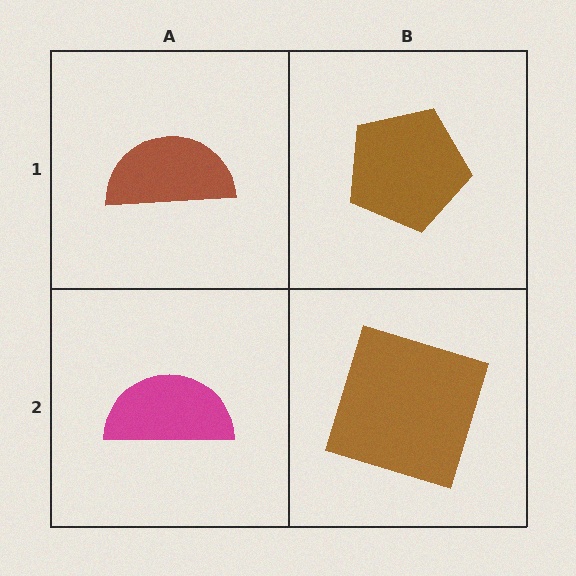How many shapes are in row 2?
2 shapes.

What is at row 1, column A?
A brown semicircle.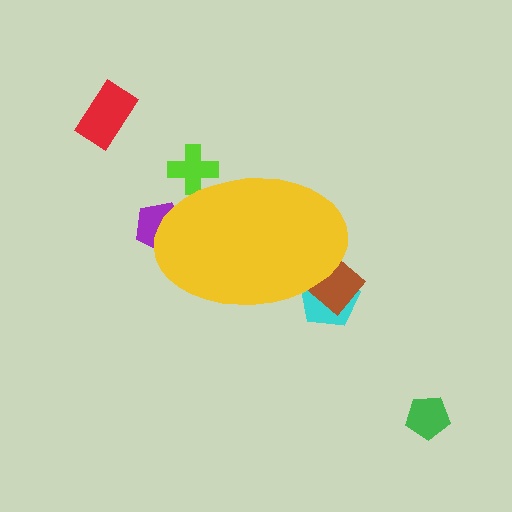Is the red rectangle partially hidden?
No, the red rectangle is fully visible.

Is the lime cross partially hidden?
Yes, the lime cross is partially hidden behind the yellow ellipse.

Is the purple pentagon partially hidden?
Yes, the purple pentagon is partially hidden behind the yellow ellipse.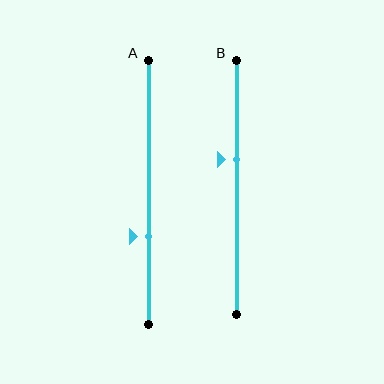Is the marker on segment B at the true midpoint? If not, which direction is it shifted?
No, the marker on segment B is shifted upward by about 11% of the segment length.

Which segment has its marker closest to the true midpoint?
Segment B has its marker closest to the true midpoint.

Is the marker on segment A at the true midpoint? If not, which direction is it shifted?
No, the marker on segment A is shifted downward by about 17% of the segment length.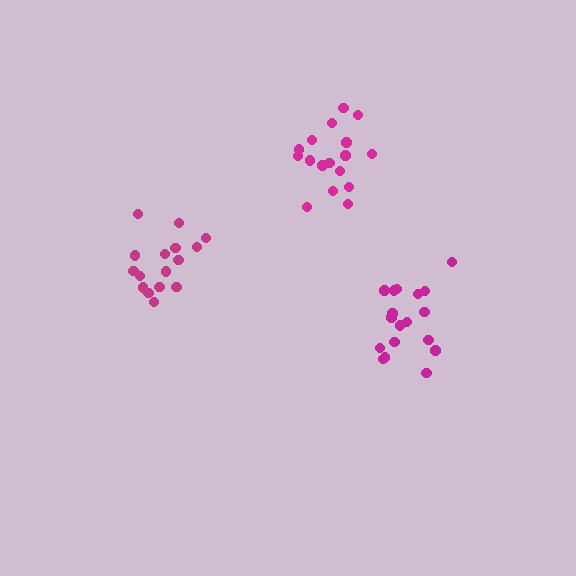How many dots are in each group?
Group 1: 16 dots, Group 2: 17 dots, Group 3: 18 dots (51 total).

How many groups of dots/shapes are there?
There are 3 groups.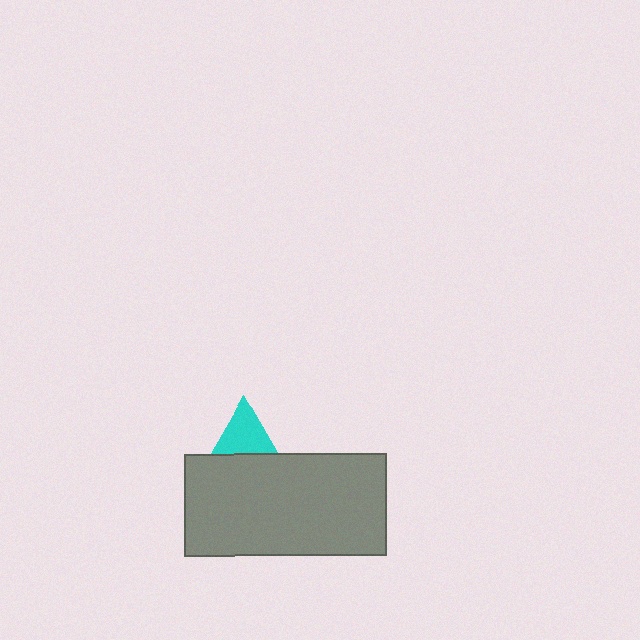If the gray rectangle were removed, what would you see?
You would see the complete cyan triangle.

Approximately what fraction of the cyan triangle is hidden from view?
Roughly 56% of the cyan triangle is hidden behind the gray rectangle.